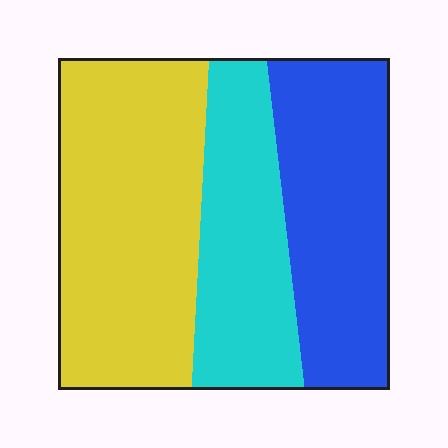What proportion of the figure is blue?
Blue takes up about one third (1/3) of the figure.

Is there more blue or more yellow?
Yellow.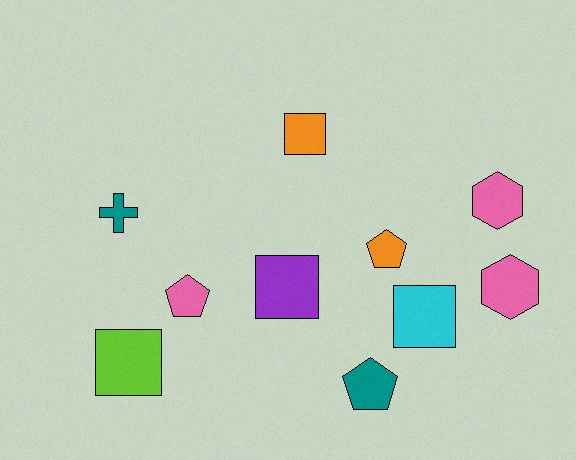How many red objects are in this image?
There are no red objects.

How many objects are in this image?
There are 10 objects.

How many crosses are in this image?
There is 1 cross.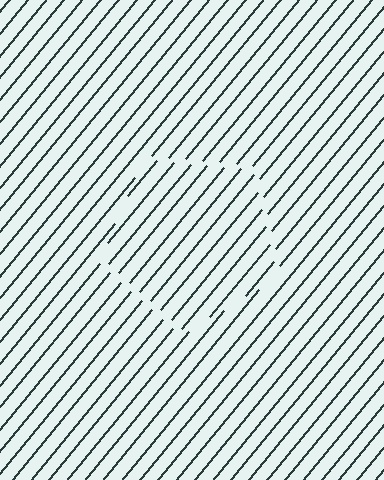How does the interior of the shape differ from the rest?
The interior of the shape contains the same grating, shifted by half a period — the contour is defined by the phase discontinuity where line-ends from the inner and outer gratings abut.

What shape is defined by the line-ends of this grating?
An illusory pentagon. The interior of the shape contains the same grating, shifted by half a period — the contour is defined by the phase discontinuity where line-ends from the inner and outer gratings abut.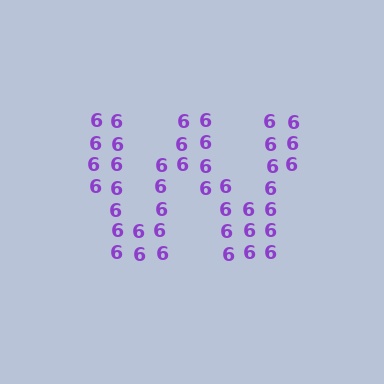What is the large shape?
The large shape is the letter W.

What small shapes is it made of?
It is made of small digit 6's.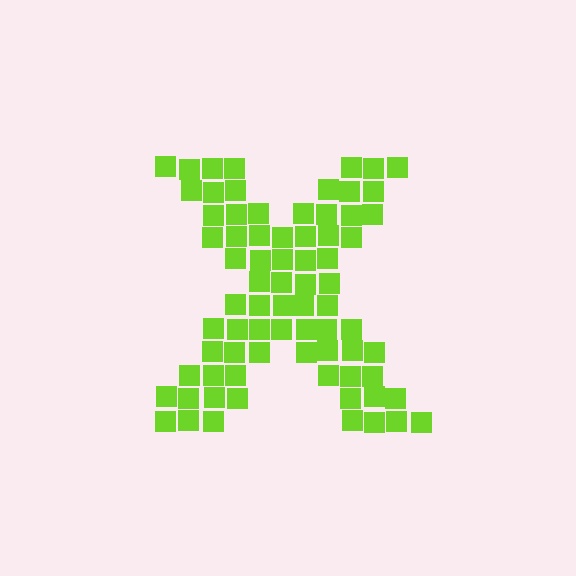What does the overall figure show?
The overall figure shows the letter X.